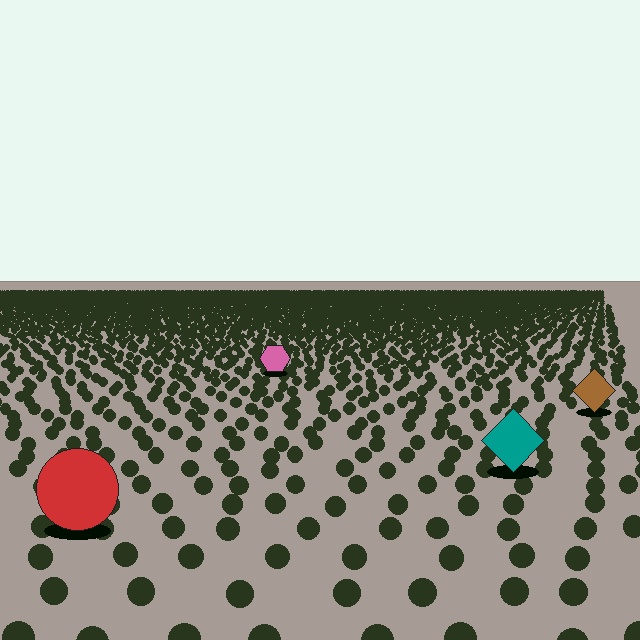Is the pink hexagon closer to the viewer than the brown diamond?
No. The brown diamond is closer — you can tell from the texture gradient: the ground texture is coarser near it.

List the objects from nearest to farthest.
From nearest to farthest: the red circle, the teal diamond, the brown diamond, the pink hexagon.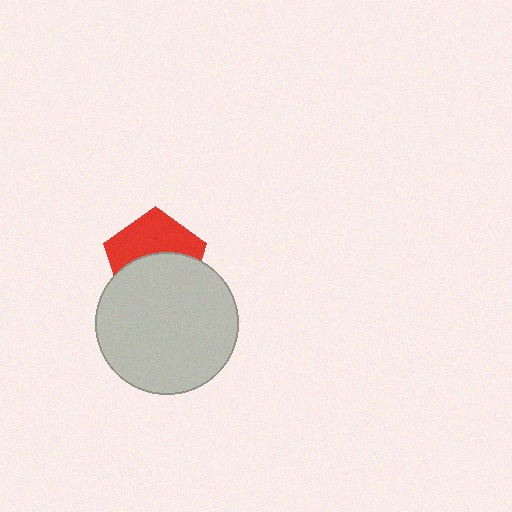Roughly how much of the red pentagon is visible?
About half of it is visible (roughly 47%).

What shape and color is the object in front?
The object in front is a light gray circle.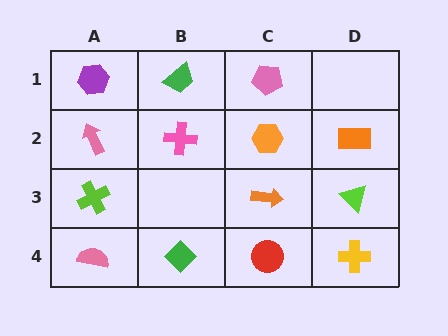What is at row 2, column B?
A pink cross.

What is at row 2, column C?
An orange hexagon.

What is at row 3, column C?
An orange arrow.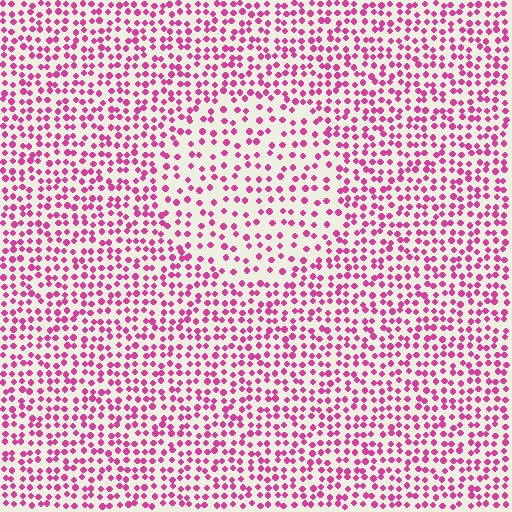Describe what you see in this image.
The image contains small magenta elements arranged at two different densities. A circle-shaped region is visible where the elements are less densely packed than the surrounding area.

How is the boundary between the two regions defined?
The boundary is defined by a change in element density (approximately 1.7x ratio). All elements are the same color, size, and shape.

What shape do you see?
I see a circle.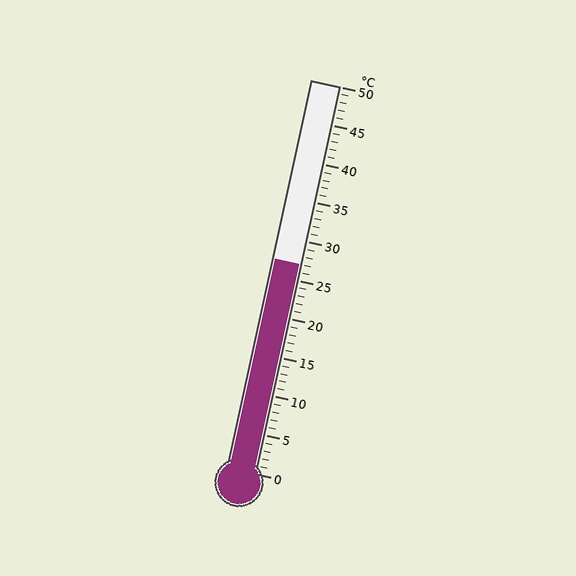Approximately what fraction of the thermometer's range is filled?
The thermometer is filled to approximately 55% of its range.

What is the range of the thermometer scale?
The thermometer scale ranges from 0°C to 50°C.